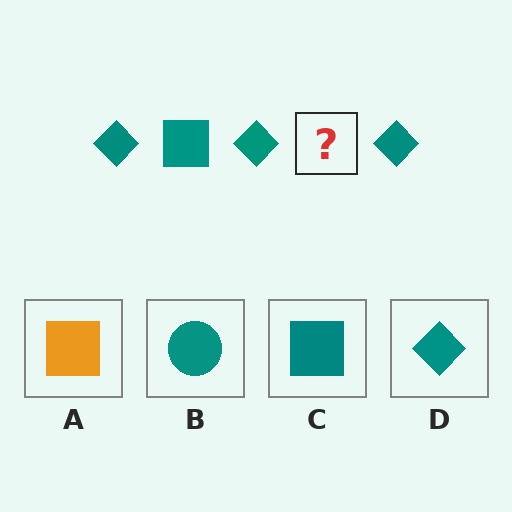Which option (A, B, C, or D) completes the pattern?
C.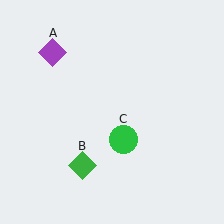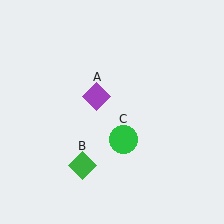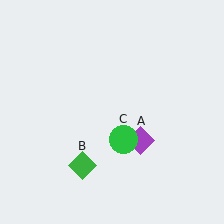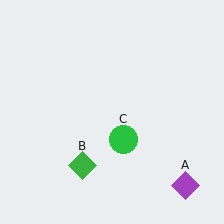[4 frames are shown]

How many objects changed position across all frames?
1 object changed position: purple diamond (object A).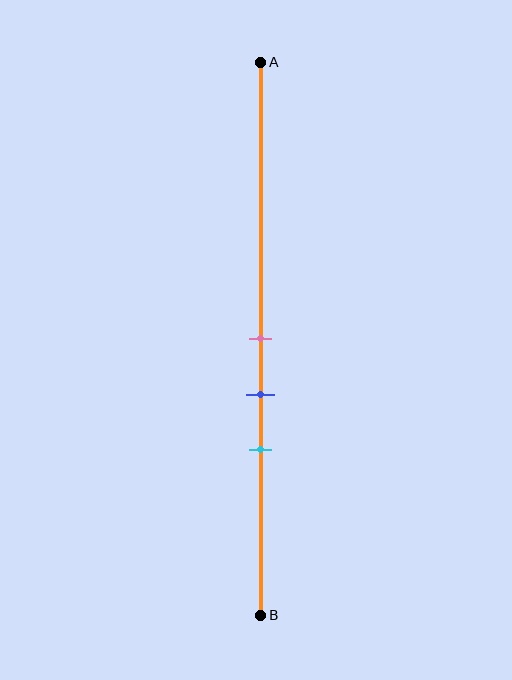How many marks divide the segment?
There are 3 marks dividing the segment.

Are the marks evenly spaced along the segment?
Yes, the marks are approximately evenly spaced.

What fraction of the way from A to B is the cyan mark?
The cyan mark is approximately 70% (0.7) of the way from A to B.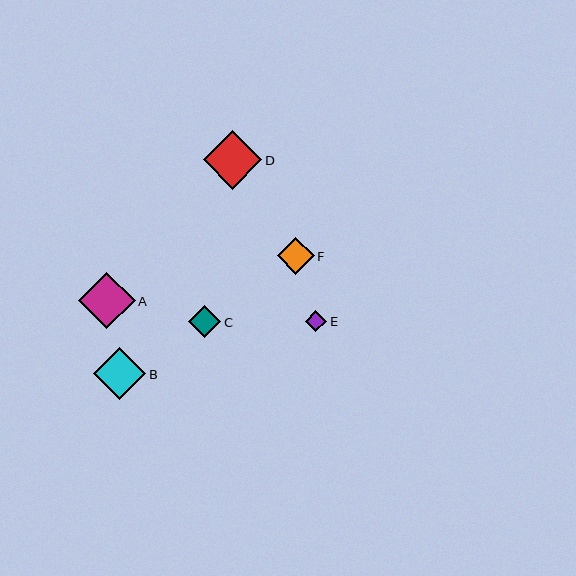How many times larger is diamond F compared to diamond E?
Diamond F is approximately 1.7 times the size of diamond E.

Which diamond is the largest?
Diamond D is the largest with a size of approximately 59 pixels.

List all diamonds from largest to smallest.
From largest to smallest: D, A, B, F, C, E.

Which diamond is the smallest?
Diamond E is the smallest with a size of approximately 21 pixels.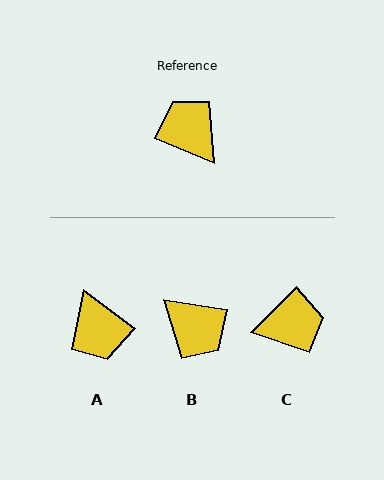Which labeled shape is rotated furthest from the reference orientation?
B, about 167 degrees away.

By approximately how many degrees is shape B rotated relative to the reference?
Approximately 167 degrees clockwise.